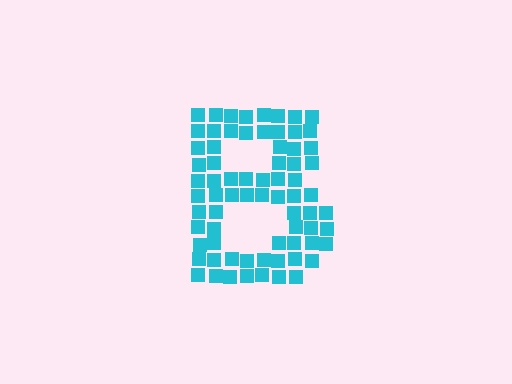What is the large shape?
The large shape is the letter B.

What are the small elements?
The small elements are squares.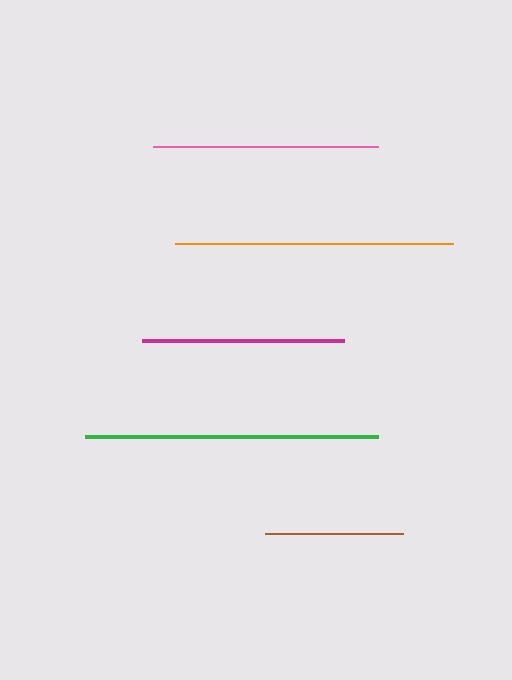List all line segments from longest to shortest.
From longest to shortest: green, orange, pink, magenta, brown.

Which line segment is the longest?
The green line is the longest at approximately 294 pixels.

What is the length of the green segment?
The green segment is approximately 294 pixels long.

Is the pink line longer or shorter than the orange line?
The orange line is longer than the pink line.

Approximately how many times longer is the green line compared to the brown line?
The green line is approximately 2.1 times the length of the brown line.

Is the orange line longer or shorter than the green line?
The green line is longer than the orange line.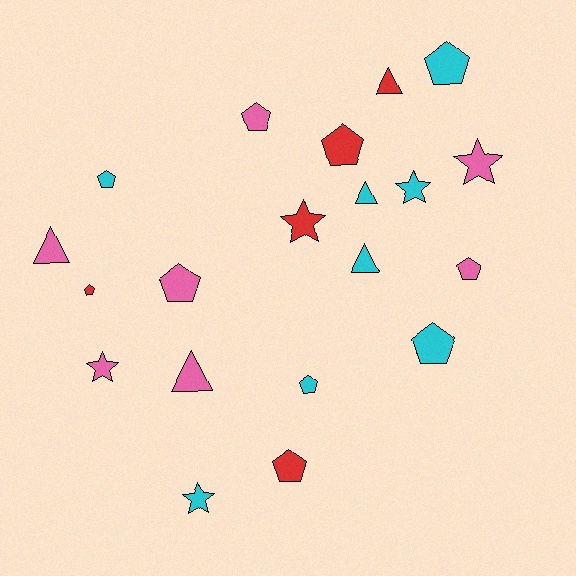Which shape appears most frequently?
Pentagon, with 10 objects.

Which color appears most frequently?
Cyan, with 8 objects.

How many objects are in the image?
There are 20 objects.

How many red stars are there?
There is 1 red star.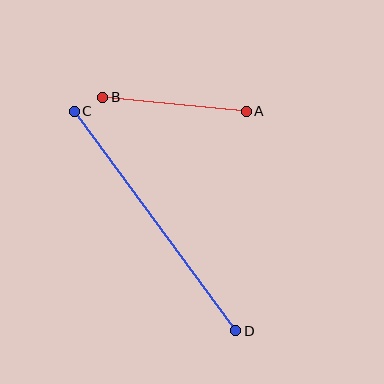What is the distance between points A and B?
The distance is approximately 144 pixels.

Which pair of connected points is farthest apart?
Points C and D are farthest apart.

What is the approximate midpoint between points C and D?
The midpoint is at approximately (155, 221) pixels.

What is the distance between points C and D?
The distance is approximately 273 pixels.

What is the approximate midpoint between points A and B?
The midpoint is at approximately (174, 104) pixels.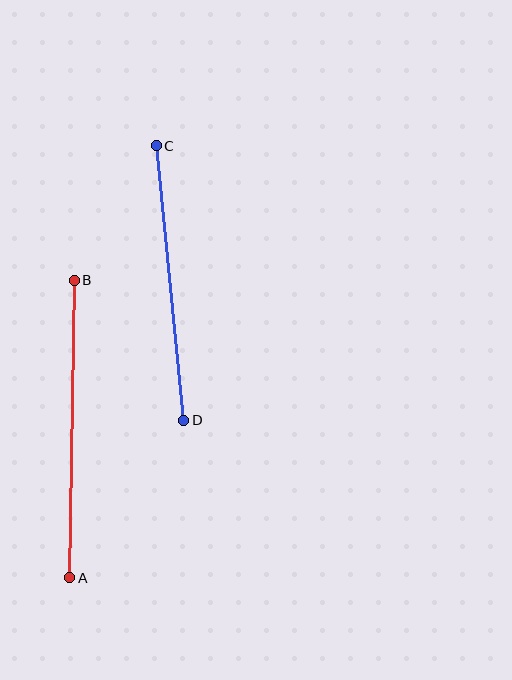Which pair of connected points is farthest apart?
Points A and B are farthest apart.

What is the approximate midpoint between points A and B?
The midpoint is at approximately (72, 429) pixels.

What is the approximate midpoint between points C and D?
The midpoint is at approximately (170, 283) pixels.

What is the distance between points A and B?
The distance is approximately 298 pixels.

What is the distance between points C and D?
The distance is approximately 276 pixels.